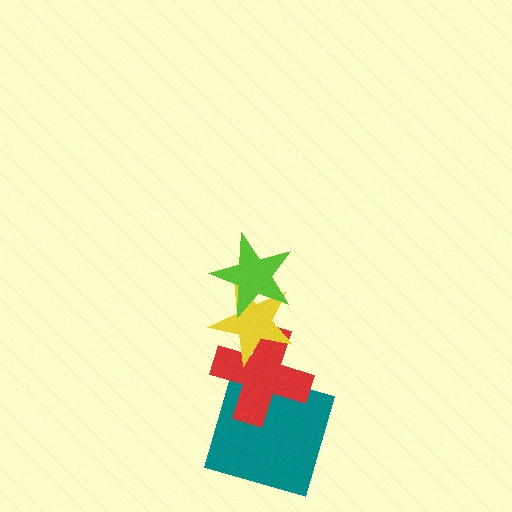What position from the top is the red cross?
The red cross is 3rd from the top.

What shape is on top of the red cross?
The yellow star is on top of the red cross.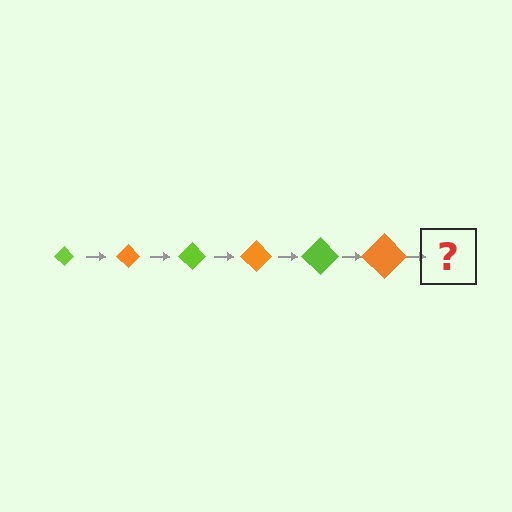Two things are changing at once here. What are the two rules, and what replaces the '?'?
The two rules are that the diamond grows larger each step and the color cycles through lime and orange. The '?' should be a lime diamond, larger than the previous one.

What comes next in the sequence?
The next element should be a lime diamond, larger than the previous one.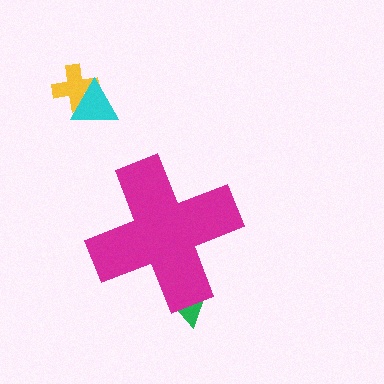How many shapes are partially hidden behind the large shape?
1 shape is partially hidden.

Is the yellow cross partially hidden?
No, the yellow cross is fully visible.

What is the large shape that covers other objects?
A magenta cross.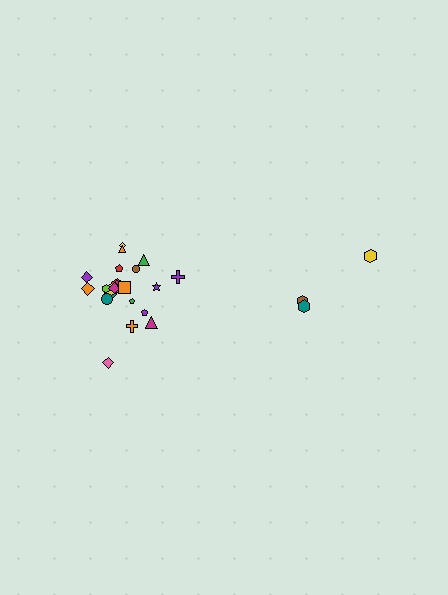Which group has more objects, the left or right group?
The left group.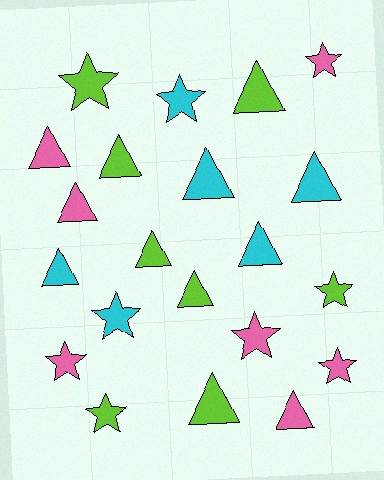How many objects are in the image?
There are 21 objects.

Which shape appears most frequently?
Triangle, with 12 objects.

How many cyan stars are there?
There are 2 cyan stars.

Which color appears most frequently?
Lime, with 8 objects.